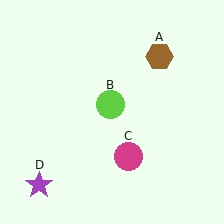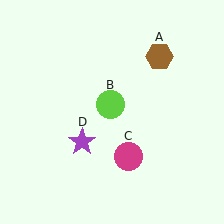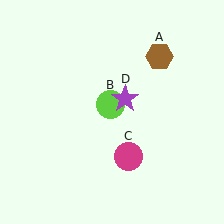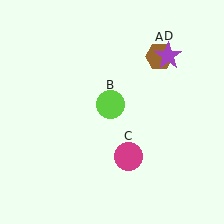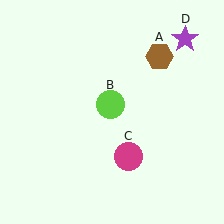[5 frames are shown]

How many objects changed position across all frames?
1 object changed position: purple star (object D).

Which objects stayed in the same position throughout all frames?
Brown hexagon (object A) and lime circle (object B) and magenta circle (object C) remained stationary.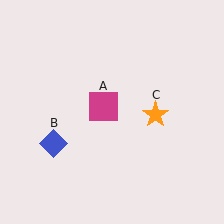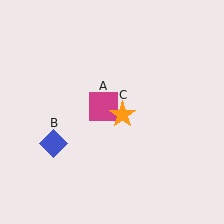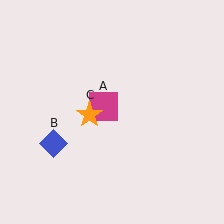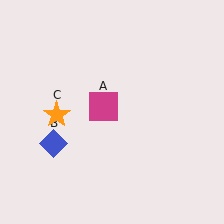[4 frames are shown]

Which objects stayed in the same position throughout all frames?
Magenta square (object A) and blue diamond (object B) remained stationary.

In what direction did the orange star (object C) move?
The orange star (object C) moved left.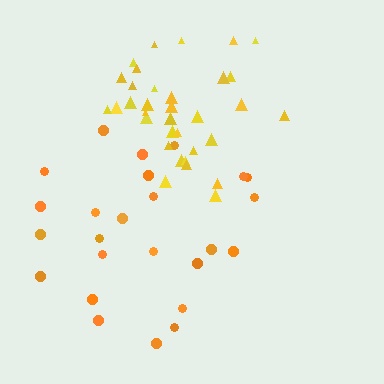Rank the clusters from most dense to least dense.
yellow, orange.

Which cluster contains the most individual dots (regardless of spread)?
Yellow (35).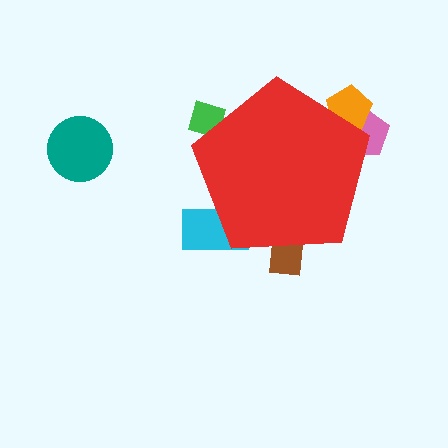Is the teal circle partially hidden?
No, the teal circle is fully visible.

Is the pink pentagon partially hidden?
Yes, the pink pentagon is partially hidden behind the red pentagon.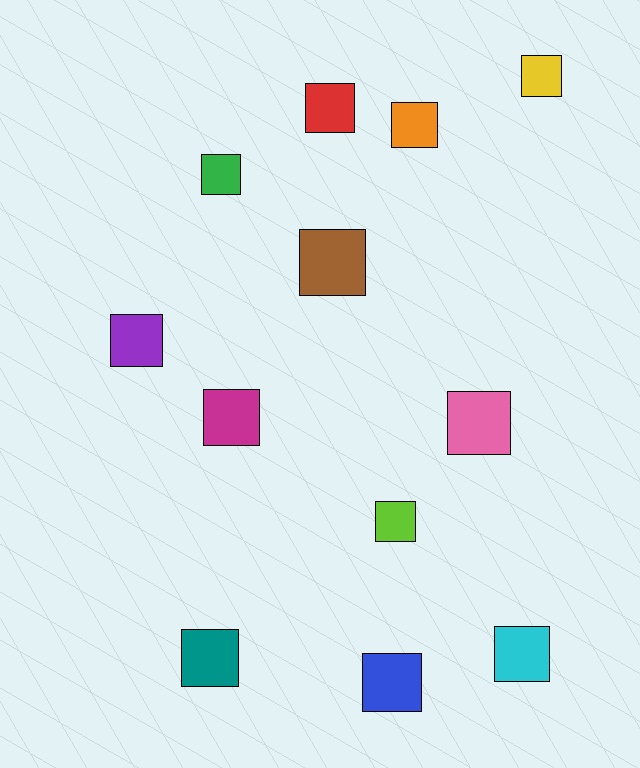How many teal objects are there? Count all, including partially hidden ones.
There is 1 teal object.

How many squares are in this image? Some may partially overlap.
There are 12 squares.